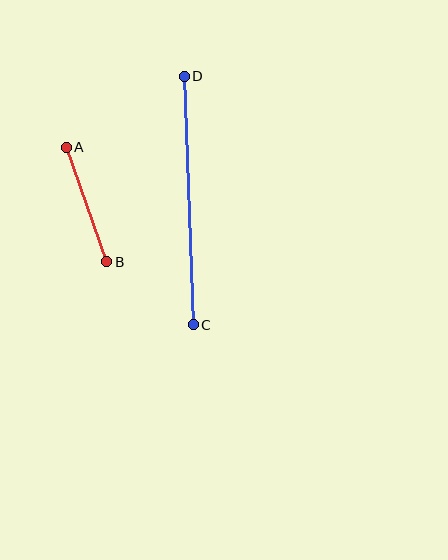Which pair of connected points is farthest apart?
Points C and D are farthest apart.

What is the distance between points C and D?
The distance is approximately 249 pixels.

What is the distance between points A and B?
The distance is approximately 121 pixels.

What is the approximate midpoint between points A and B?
The midpoint is at approximately (87, 204) pixels.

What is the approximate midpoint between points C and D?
The midpoint is at approximately (189, 200) pixels.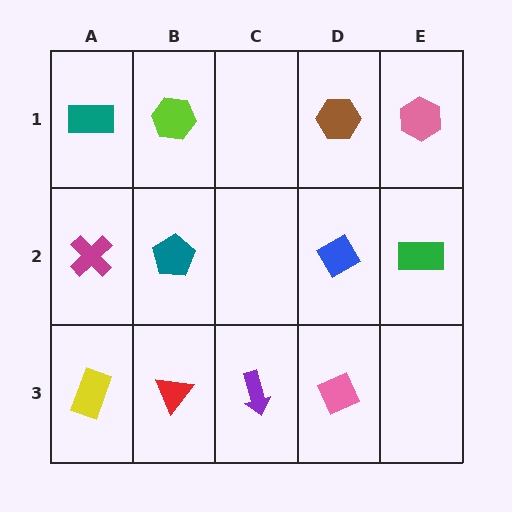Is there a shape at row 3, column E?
No, that cell is empty.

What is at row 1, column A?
A teal rectangle.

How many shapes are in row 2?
4 shapes.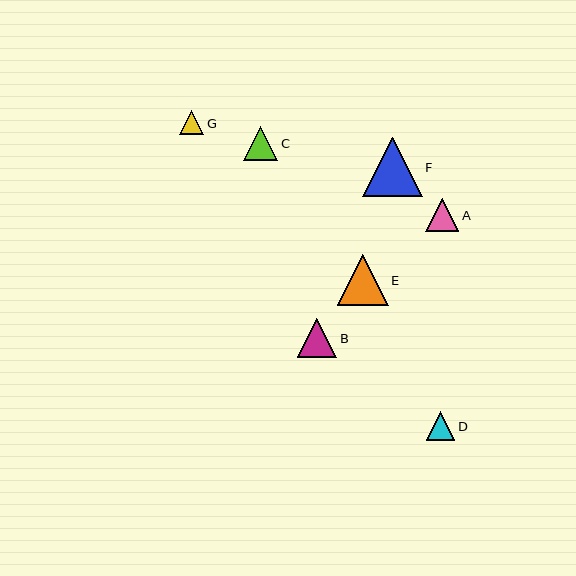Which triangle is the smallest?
Triangle G is the smallest with a size of approximately 24 pixels.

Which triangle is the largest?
Triangle F is the largest with a size of approximately 59 pixels.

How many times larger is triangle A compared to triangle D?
Triangle A is approximately 1.1 times the size of triangle D.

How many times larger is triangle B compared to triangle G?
Triangle B is approximately 1.6 times the size of triangle G.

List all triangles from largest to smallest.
From largest to smallest: F, E, B, C, A, D, G.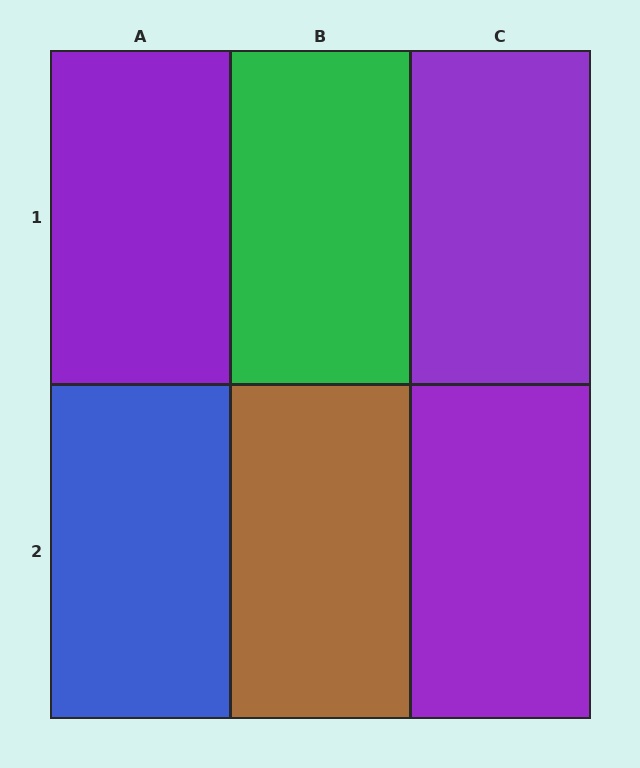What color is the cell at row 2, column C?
Purple.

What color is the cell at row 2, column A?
Blue.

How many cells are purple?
3 cells are purple.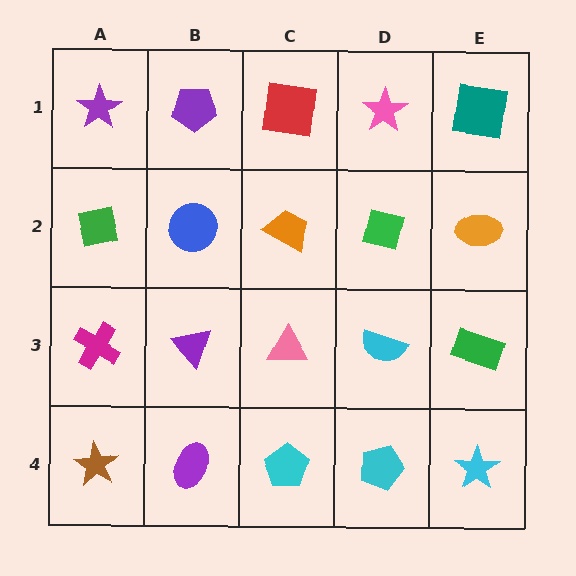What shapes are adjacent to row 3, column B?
A blue circle (row 2, column B), a purple ellipse (row 4, column B), a magenta cross (row 3, column A), a pink triangle (row 3, column C).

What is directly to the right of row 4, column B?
A cyan pentagon.